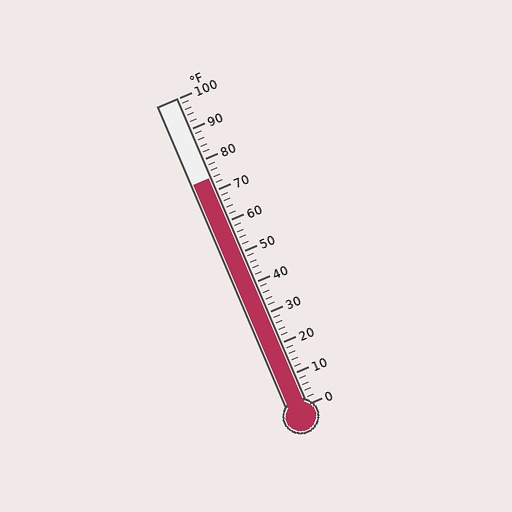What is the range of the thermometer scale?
The thermometer scale ranges from 0°F to 100°F.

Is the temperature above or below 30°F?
The temperature is above 30°F.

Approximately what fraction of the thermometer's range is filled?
The thermometer is filled to approximately 75% of its range.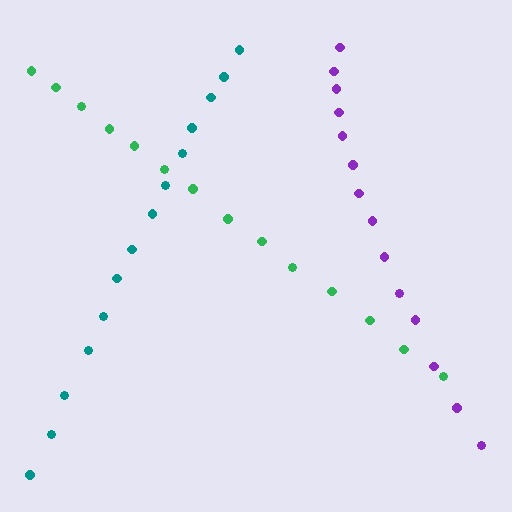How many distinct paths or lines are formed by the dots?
There are 3 distinct paths.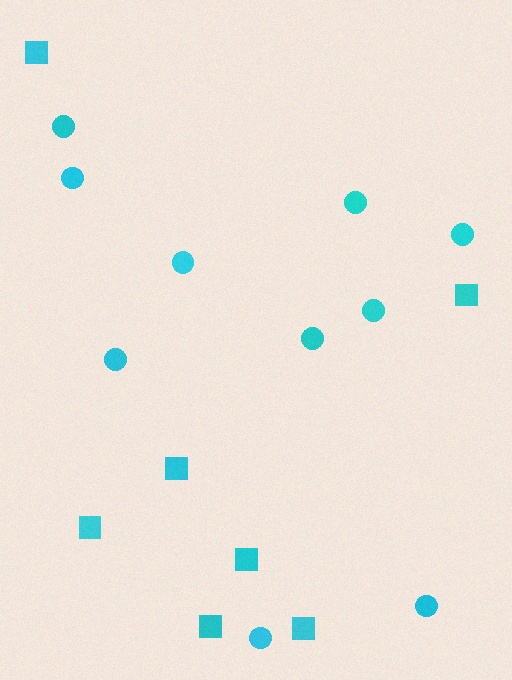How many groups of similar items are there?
There are 2 groups: one group of circles (10) and one group of squares (7).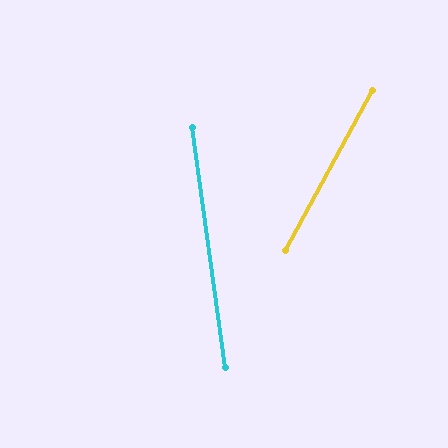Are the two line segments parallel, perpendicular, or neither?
Neither parallel nor perpendicular — they differ by about 36°.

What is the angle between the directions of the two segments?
Approximately 36 degrees.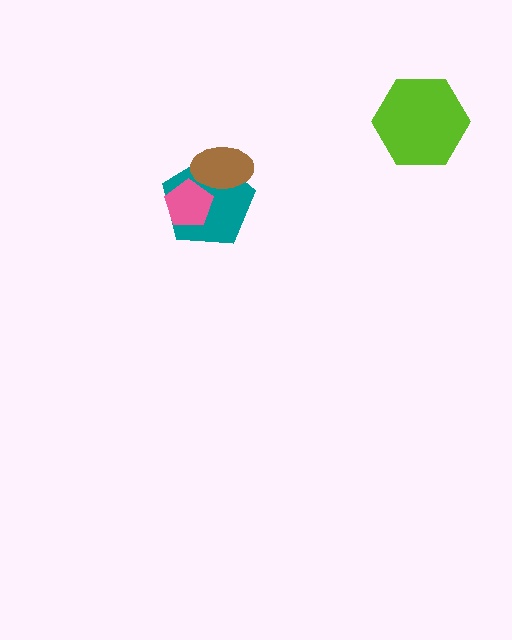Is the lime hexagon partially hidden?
No, no other shape covers it.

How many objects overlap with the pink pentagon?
2 objects overlap with the pink pentagon.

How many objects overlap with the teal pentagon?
2 objects overlap with the teal pentagon.